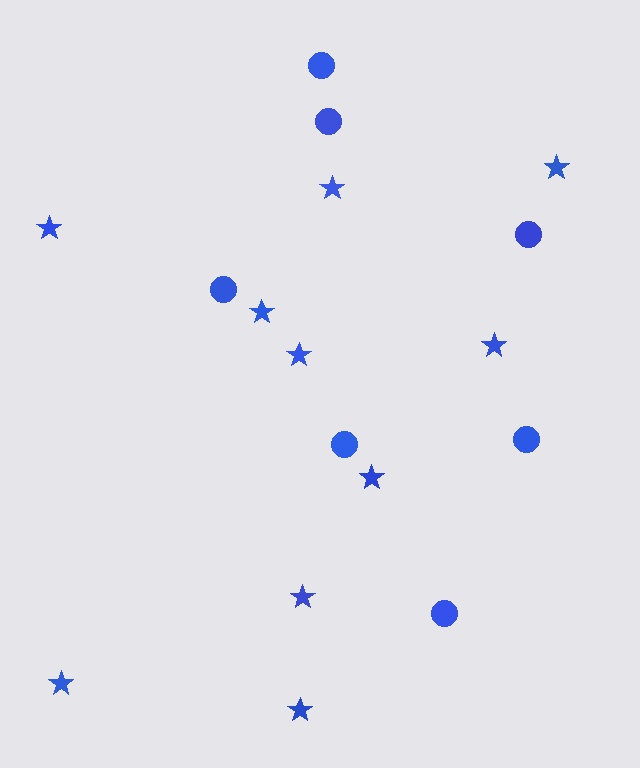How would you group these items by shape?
There are 2 groups: one group of circles (7) and one group of stars (10).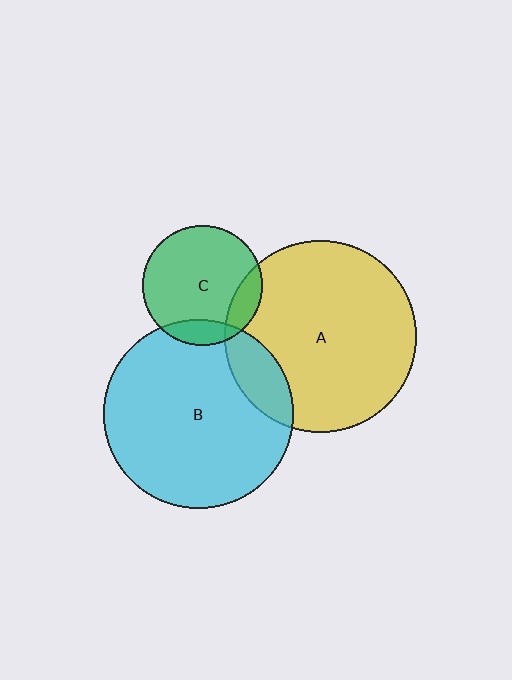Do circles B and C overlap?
Yes.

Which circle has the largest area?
Circle A (yellow).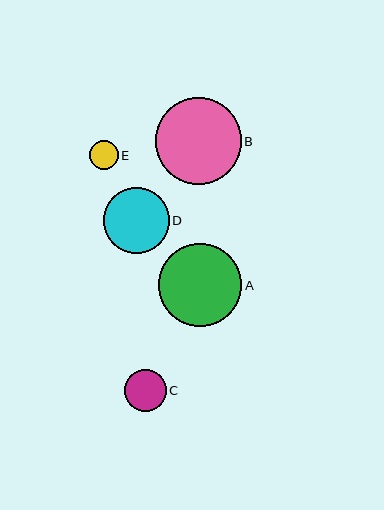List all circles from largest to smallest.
From largest to smallest: B, A, D, C, E.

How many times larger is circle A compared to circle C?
Circle A is approximately 2.0 times the size of circle C.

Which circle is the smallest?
Circle E is the smallest with a size of approximately 29 pixels.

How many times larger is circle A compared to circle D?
Circle A is approximately 1.3 times the size of circle D.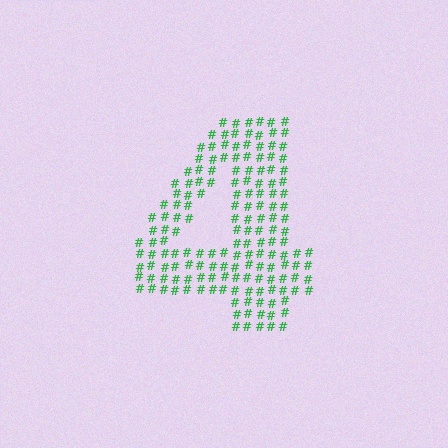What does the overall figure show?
The overall figure shows the digit 4.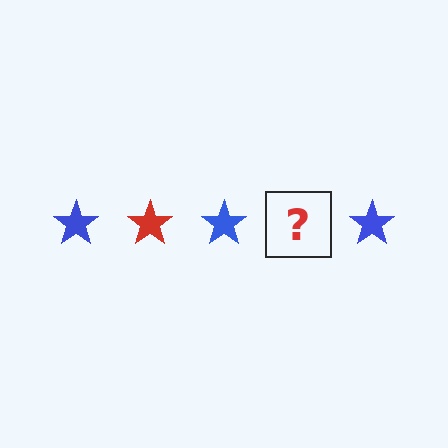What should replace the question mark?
The question mark should be replaced with a red star.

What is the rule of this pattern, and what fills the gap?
The rule is that the pattern cycles through blue, red stars. The gap should be filled with a red star.